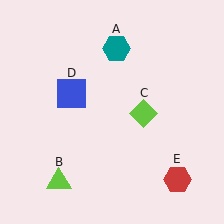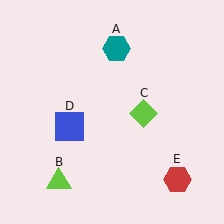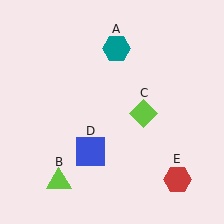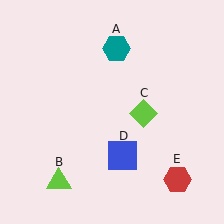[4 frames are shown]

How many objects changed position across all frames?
1 object changed position: blue square (object D).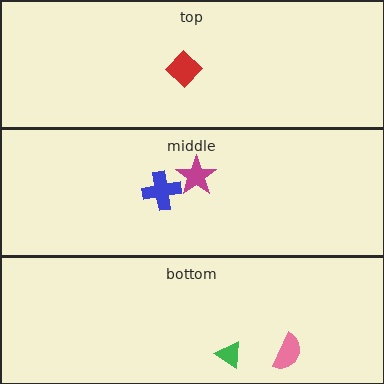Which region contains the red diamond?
The top region.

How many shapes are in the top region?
1.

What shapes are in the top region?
The red diamond.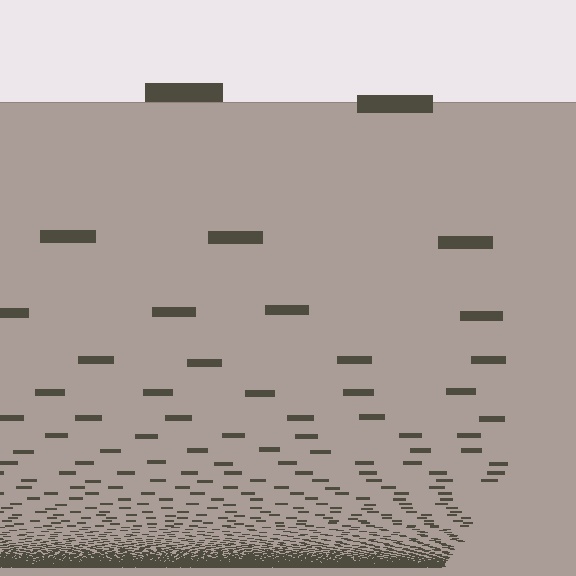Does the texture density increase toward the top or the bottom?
Density increases toward the bottom.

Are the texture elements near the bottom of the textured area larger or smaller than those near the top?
Smaller. The gradient is inverted — elements near the bottom are smaller and denser.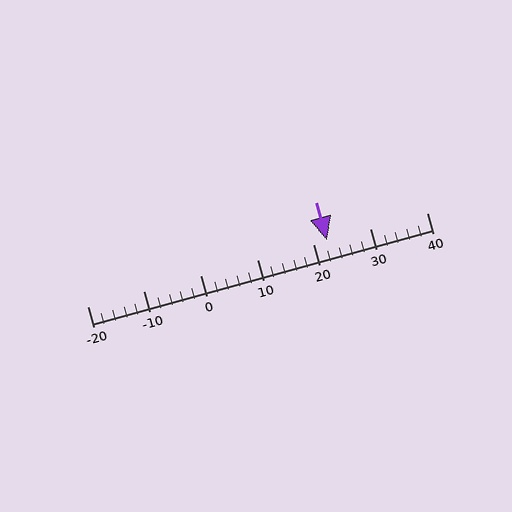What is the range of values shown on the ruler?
The ruler shows values from -20 to 40.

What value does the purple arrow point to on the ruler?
The purple arrow points to approximately 22.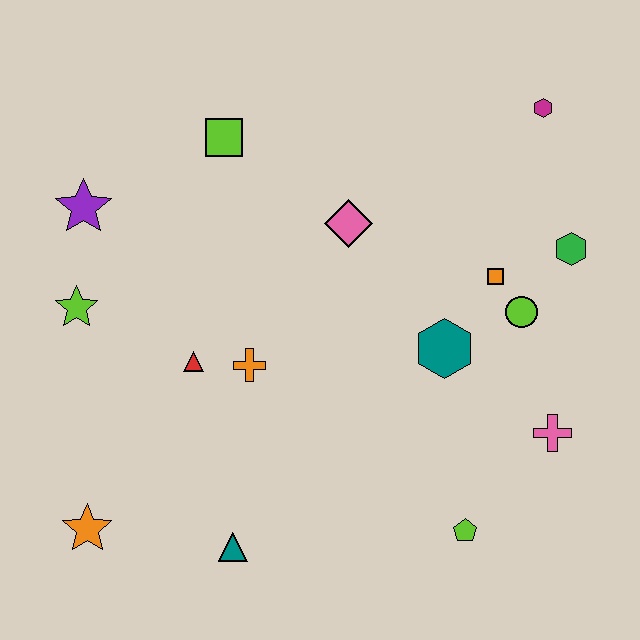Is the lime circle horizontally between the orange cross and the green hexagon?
Yes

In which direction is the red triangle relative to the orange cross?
The red triangle is to the left of the orange cross.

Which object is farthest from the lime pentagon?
The purple star is farthest from the lime pentagon.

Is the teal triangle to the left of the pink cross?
Yes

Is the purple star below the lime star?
No